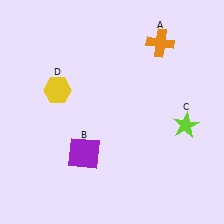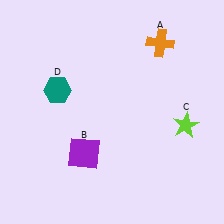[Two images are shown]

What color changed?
The hexagon (D) changed from yellow in Image 1 to teal in Image 2.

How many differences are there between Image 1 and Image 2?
There is 1 difference between the two images.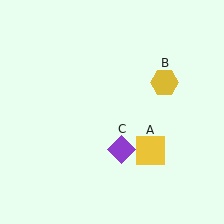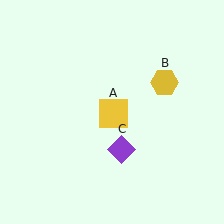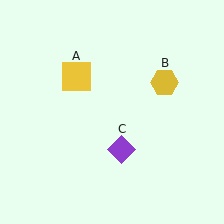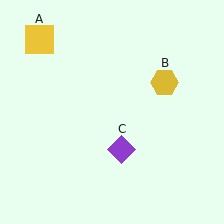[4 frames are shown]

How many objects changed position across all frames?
1 object changed position: yellow square (object A).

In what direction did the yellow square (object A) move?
The yellow square (object A) moved up and to the left.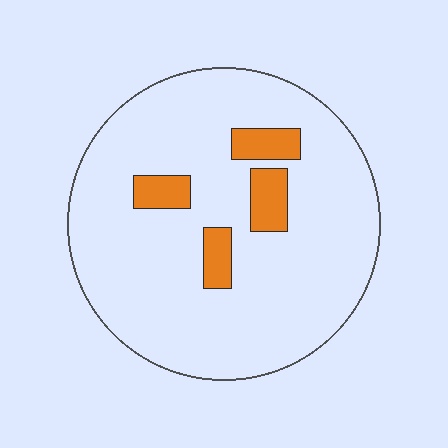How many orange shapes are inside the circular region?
4.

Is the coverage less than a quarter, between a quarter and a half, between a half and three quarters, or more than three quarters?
Less than a quarter.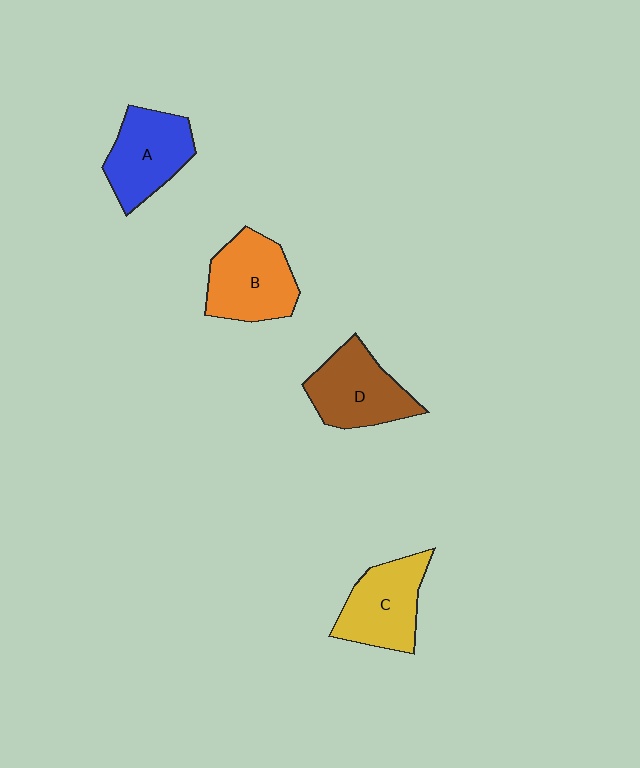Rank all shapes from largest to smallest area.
From largest to smallest: B (orange), D (brown), C (yellow), A (blue).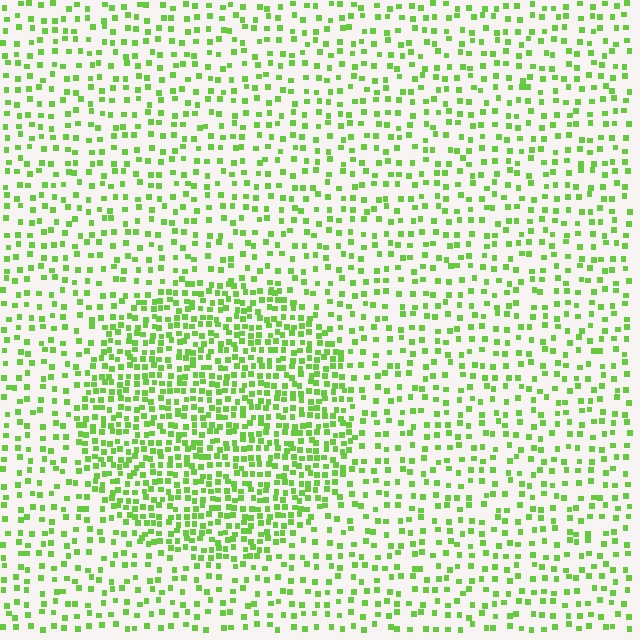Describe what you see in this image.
The image contains small lime elements arranged at two different densities. A circle-shaped region is visible where the elements are more densely packed than the surrounding area.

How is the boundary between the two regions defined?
The boundary is defined by a change in element density (approximately 2.1x ratio). All elements are the same color, size, and shape.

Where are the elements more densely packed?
The elements are more densely packed inside the circle boundary.